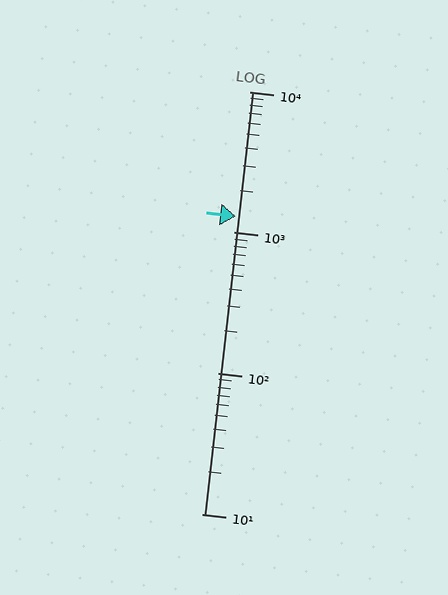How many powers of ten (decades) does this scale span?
The scale spans 3 decades, from 10 to 10000.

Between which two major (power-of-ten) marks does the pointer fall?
The pointer is between 1000 and 10000.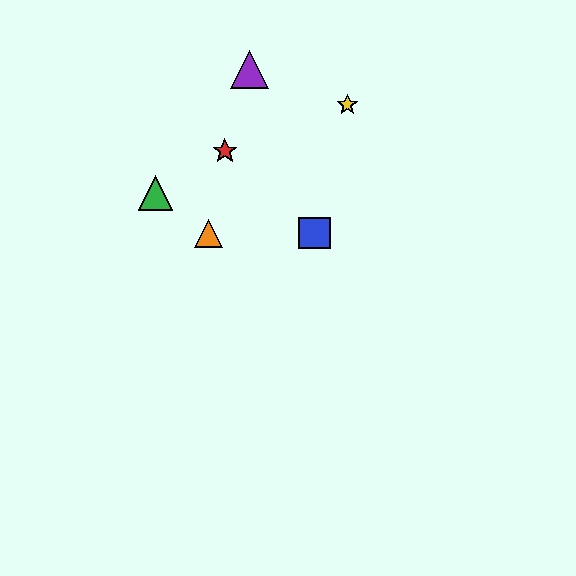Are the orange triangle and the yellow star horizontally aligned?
No, the orange triangle is at y≈233 and the yellow star is at y≈105.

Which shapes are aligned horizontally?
The blue square, the orange triangle are aligned horizontally.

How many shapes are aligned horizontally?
2 shapes (the blue square, the orange triangle) are aligned horizontally.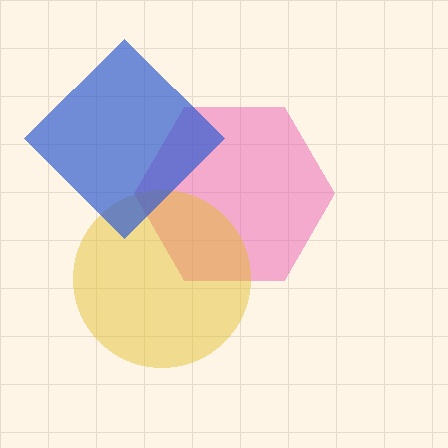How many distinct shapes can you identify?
There are 3 distinct shapes: a pink hexagon, a yellow circle, a blue diamond.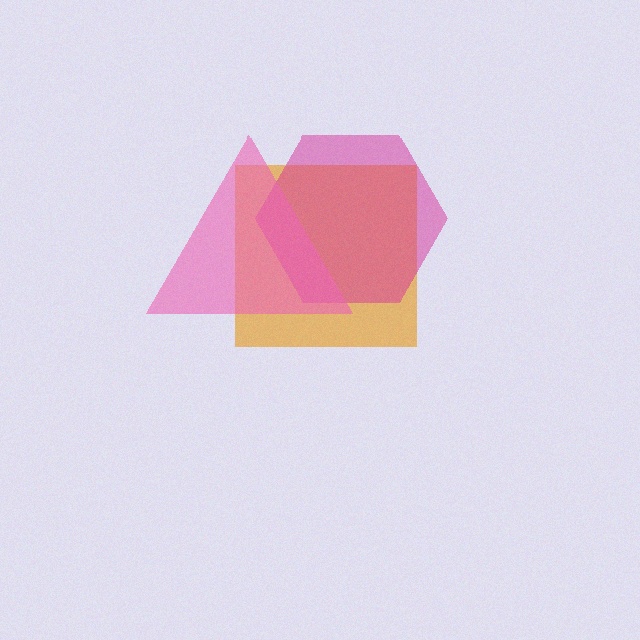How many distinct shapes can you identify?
There are 3 distinct shapes: an orange square, a magenta hexagon, a pink triangle.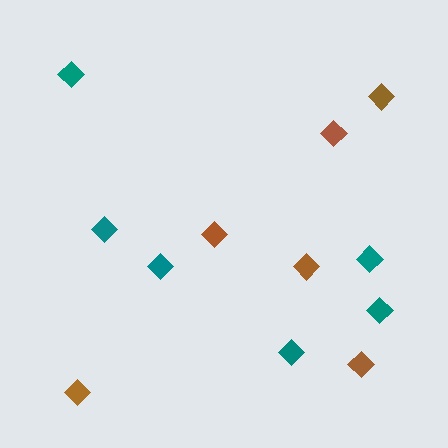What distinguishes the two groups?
There are 2 groups: one group of teal diamonds (6) and one group of brown diamonds (6).